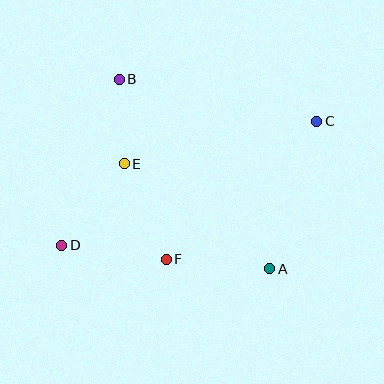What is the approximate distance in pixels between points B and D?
The distance between B and D is approximately 176 pixels.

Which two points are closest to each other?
Points B and E are closest to each other.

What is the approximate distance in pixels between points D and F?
The distance between D and F is approximately 106 pixels.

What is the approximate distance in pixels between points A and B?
The distance between A and B is approximately 242 pixels.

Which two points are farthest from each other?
Points C and D are farthest from each other.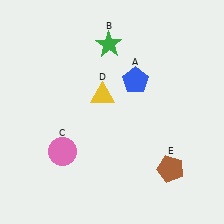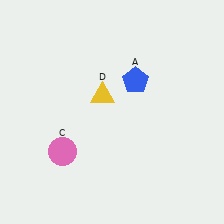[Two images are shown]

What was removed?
The brown pentagon (E), the green star (B) were removed in Image 2.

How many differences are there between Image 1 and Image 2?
There are 2 differences between the two images.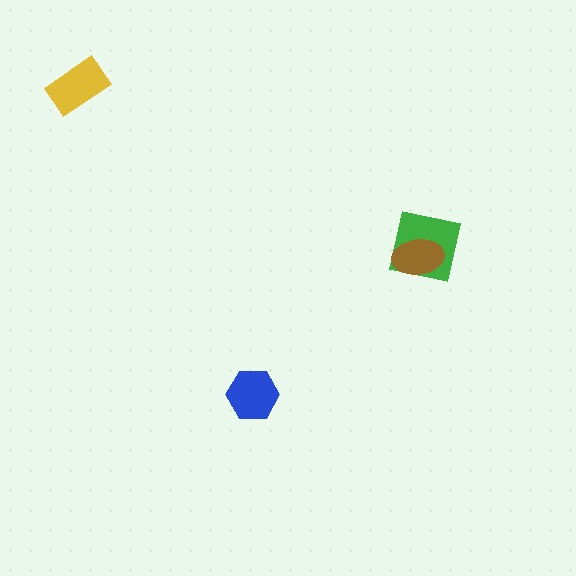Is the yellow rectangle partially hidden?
No, no other shape covers it.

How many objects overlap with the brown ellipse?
1 object overlaps with the brown ellipse.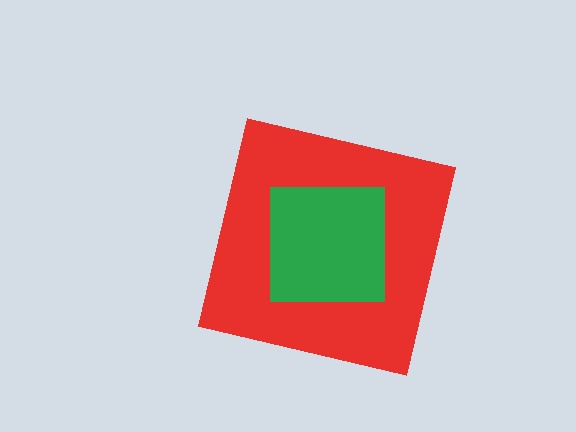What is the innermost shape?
The green square.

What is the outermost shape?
The red square.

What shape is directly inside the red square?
The green square.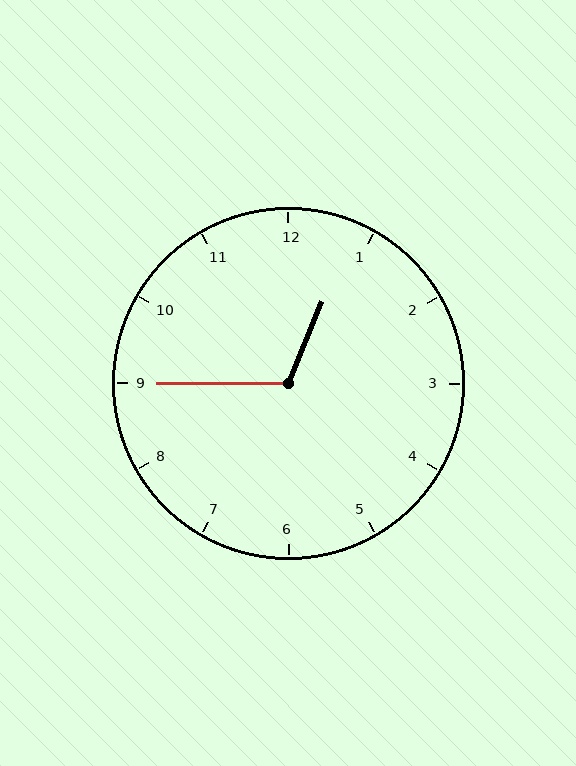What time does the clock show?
12:45.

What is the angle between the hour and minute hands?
Approximately 112 degrees.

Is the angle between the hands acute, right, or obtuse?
It is obtuse.